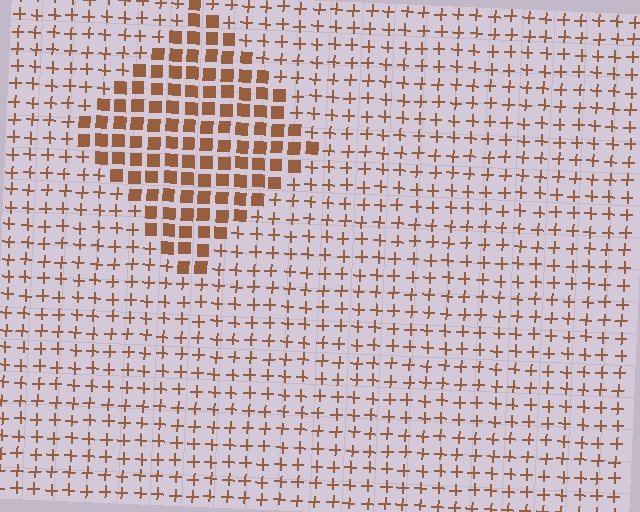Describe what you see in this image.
The image is filled with small brown elements arranged in a uniform grid. A diamond-shaped region contains squares, while the surrounding area contains plus signs. The boundary is defined purely by the change in element shape.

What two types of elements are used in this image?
The image uses squares inside the diamond region and plus signs outside it.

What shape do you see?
I see a diamond.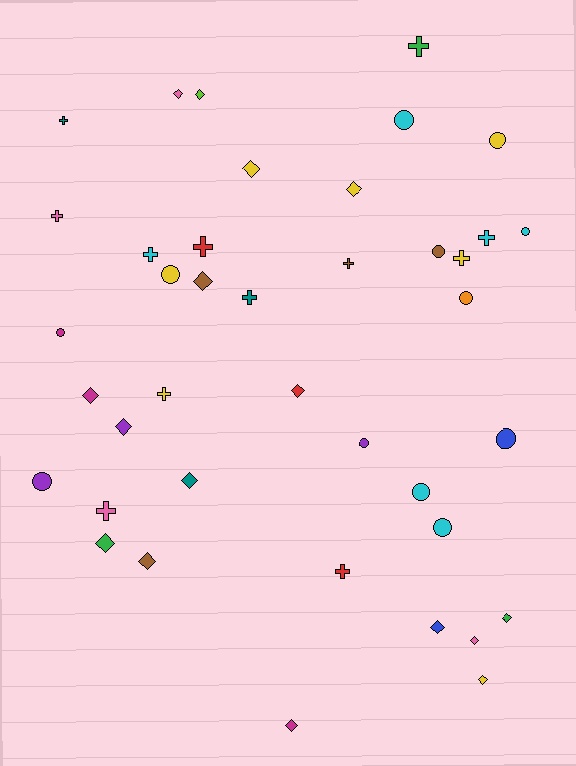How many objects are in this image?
There are 40 objects.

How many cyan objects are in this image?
There are 6 cyan objects.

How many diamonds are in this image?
There are 16 diamonds.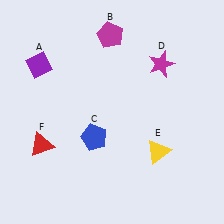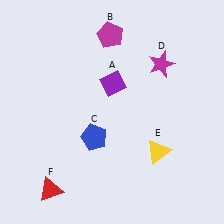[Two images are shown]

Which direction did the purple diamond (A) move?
The purple diamond (A) moved right.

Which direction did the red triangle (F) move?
The red triangle (F) moved down.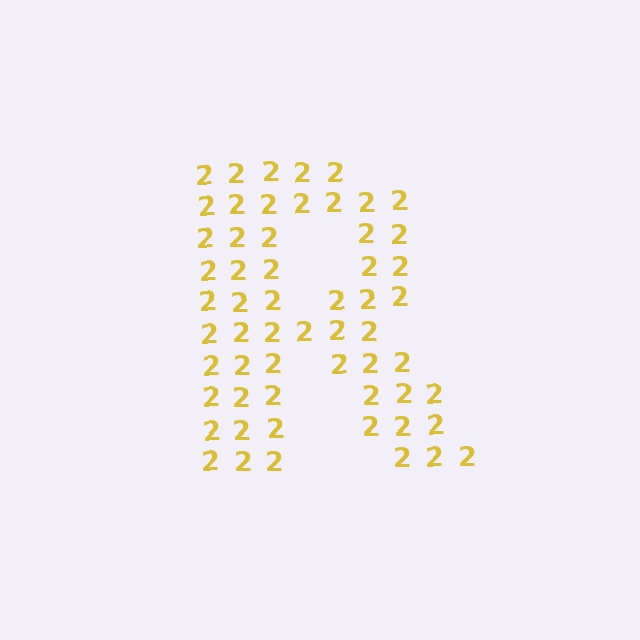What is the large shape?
The large shape is the letter R.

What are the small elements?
The small elements are digit 2's.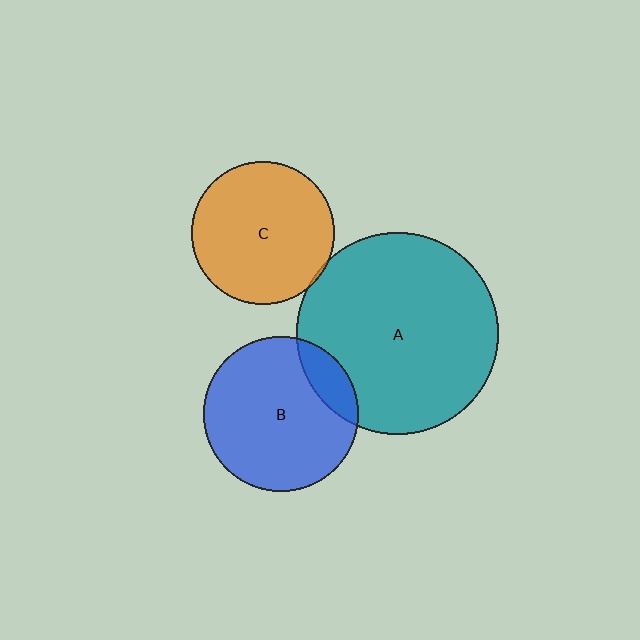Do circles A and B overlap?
Yes.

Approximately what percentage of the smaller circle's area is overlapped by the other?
Approximately 15%.